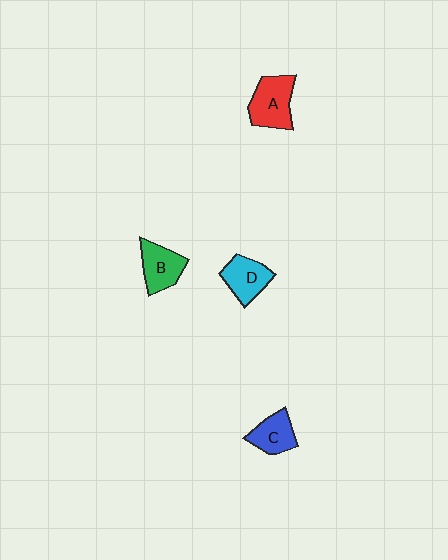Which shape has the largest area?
Shape A (red).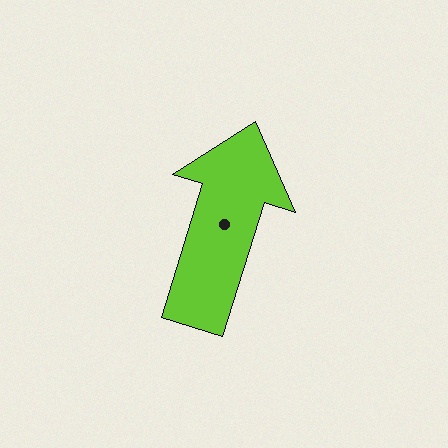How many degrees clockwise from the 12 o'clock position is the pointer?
Approximately 17 degrees.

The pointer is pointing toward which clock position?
Roughly 1 o'clock.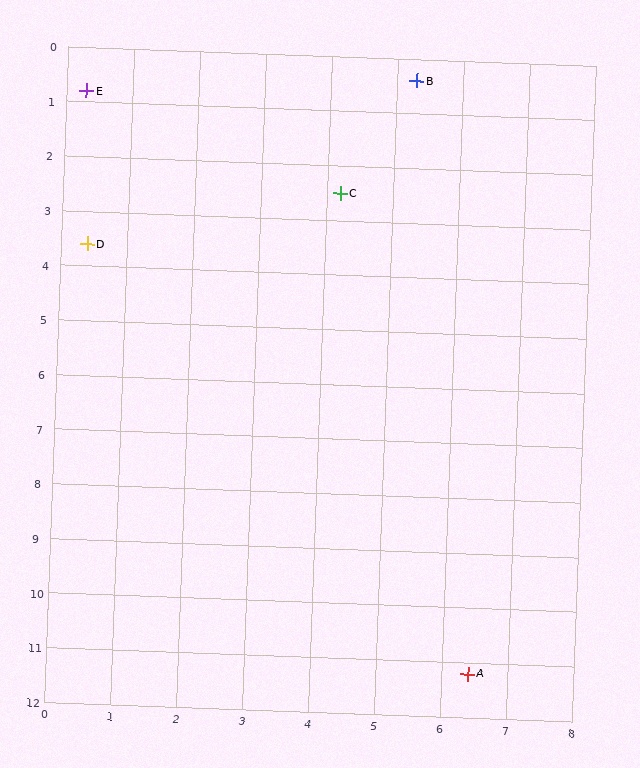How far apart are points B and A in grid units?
Points B and A are about 10.9 grid units apart.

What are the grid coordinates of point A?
Point A is at approximately (6.4, 11.2).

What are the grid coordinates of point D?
Point D is at approximately (0.4, 3.6).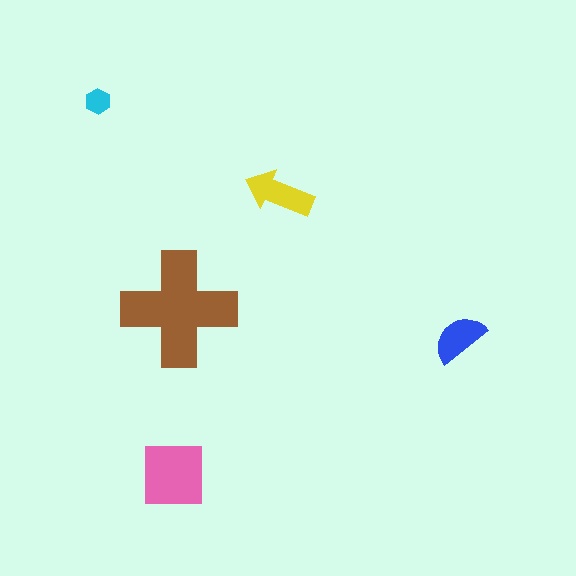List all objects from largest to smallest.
The brown cross, the pink square, the yellow arrow, the blue semicircle, the cyan hexagon.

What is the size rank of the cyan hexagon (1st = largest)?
5th.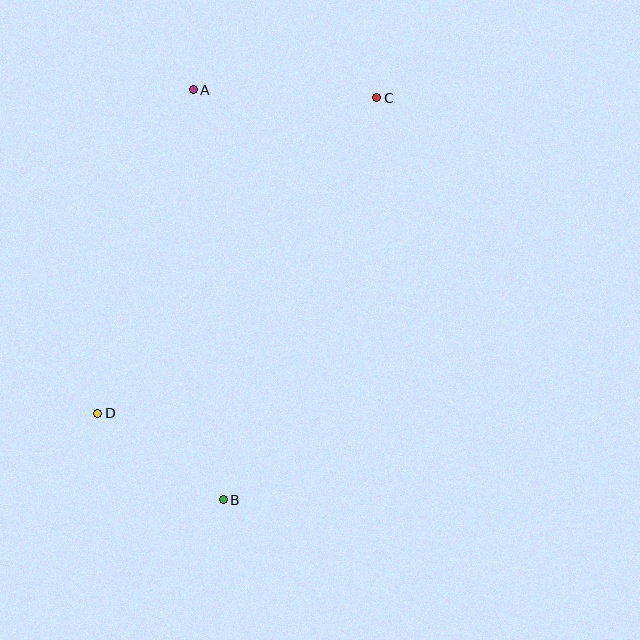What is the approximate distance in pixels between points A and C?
The distance between A and C is approximately 183 pixels.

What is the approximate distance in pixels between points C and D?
The distance between C and D is approximately 421 pixels.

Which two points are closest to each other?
Points B and D are closest to each other.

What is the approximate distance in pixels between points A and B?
The distance between A and B is approximately 411 pixels.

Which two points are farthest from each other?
Points B and C are farthest from each other.